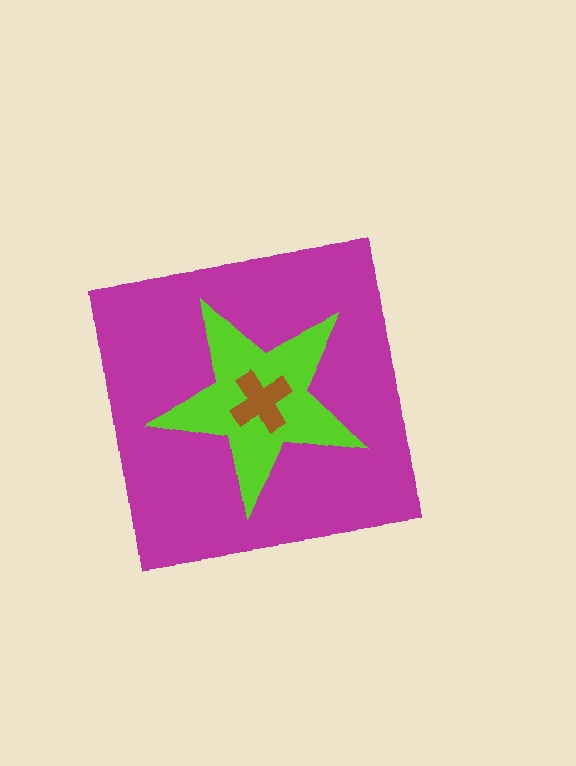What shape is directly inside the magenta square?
The lime star.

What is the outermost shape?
The magenta square.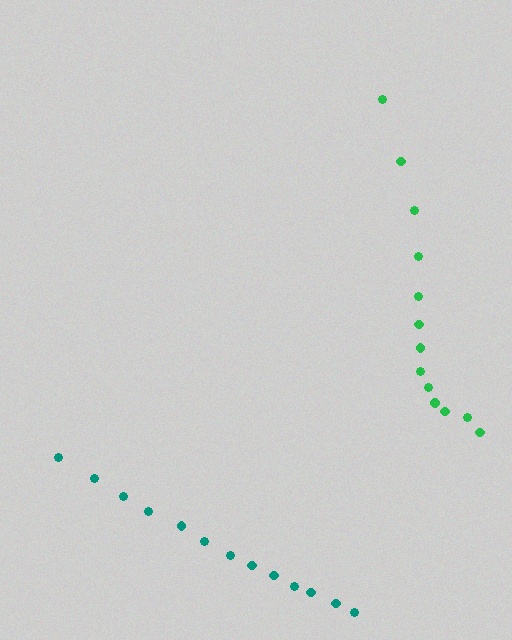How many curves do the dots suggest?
There are 2 distinct paths.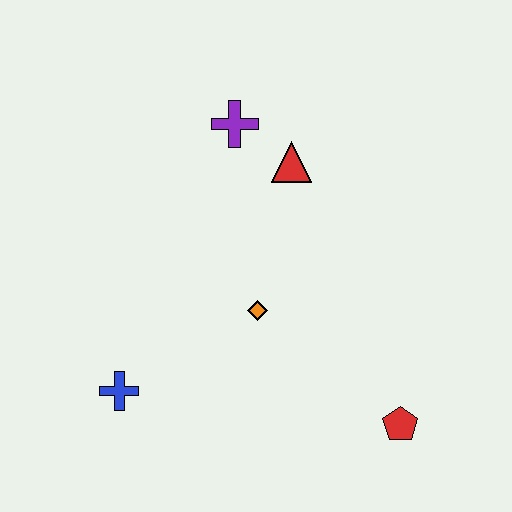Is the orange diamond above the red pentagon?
Yes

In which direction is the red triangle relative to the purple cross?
The red triangle is to the right of the purple cross.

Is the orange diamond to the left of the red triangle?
Yes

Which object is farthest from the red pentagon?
The purple cross is farthest from the red pentagon.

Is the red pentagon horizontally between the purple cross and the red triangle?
No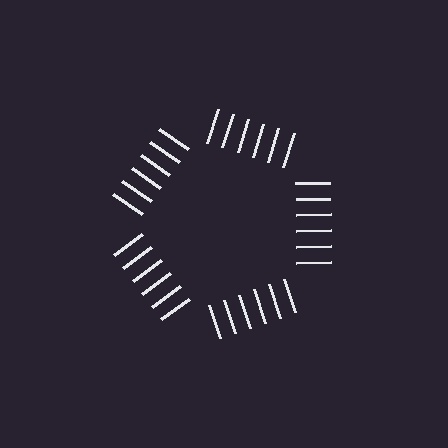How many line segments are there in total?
30 — 6 along each of the 5 edges.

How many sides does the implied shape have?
5 sides — the line-ends trace a pentagon.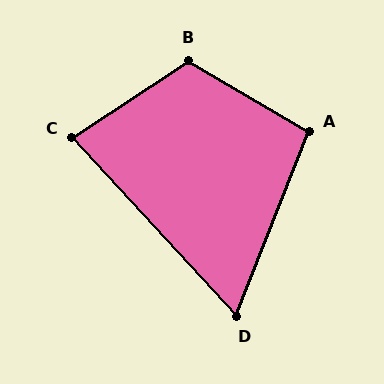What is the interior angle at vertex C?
Approximately 81 degrees (acute).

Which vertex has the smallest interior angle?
D, at approximately 64 degrees.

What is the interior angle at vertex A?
Approximately 99 degrees (obtuse).